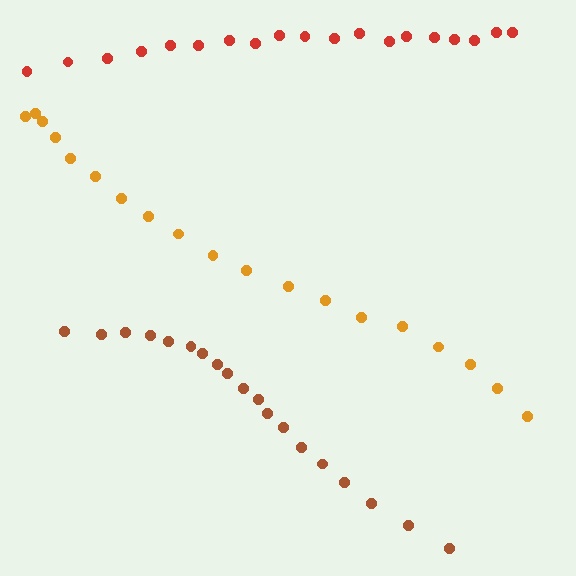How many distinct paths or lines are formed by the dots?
There are 3 distinct paths.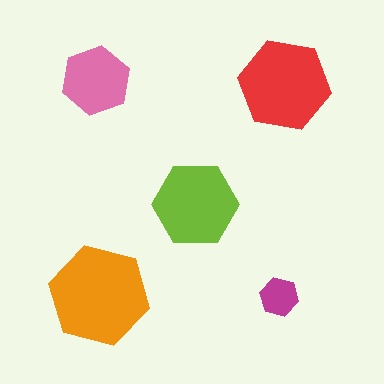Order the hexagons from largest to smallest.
the orange one, the red one, the lime one, the pink one, the magenta one.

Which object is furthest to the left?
The pink hexagon is leftmost.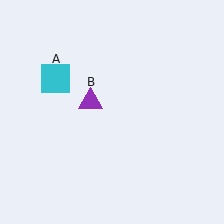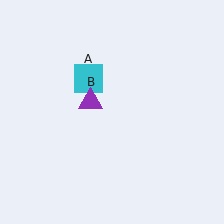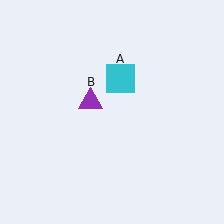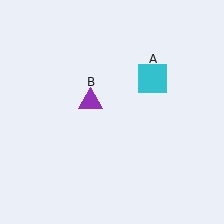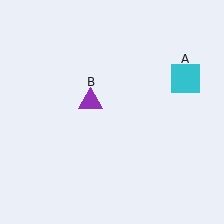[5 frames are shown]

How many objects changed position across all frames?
1 object changed position: cyan square (object A).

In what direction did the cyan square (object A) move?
The cyan square (object A) moved right.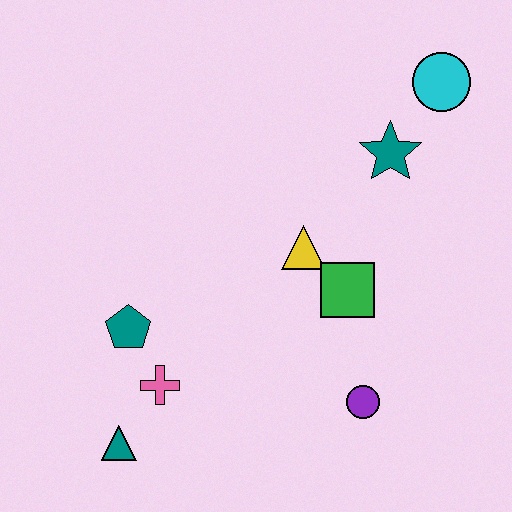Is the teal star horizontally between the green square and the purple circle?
No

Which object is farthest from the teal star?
The teal triangle is farthest from the teal star.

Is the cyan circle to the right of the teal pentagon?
Yes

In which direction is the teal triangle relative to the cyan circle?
The teal triangle is below the cyan circle.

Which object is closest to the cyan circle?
The teal star is closest to the cyan circle.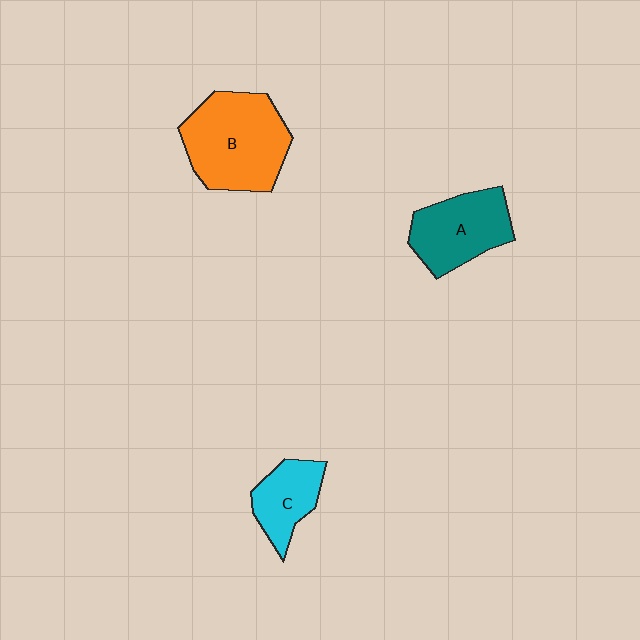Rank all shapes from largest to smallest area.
From largest to smallest: B (orange), A (teal), C (cyan).